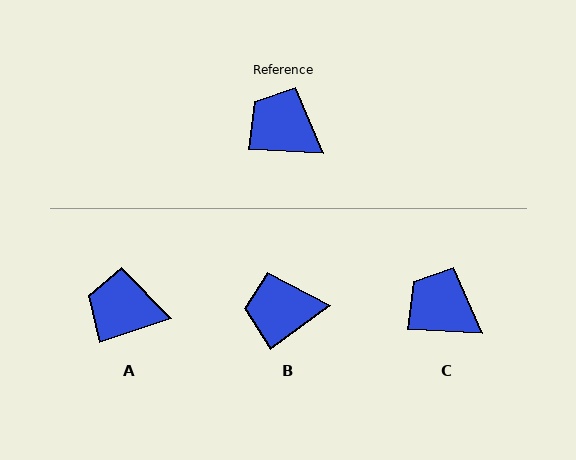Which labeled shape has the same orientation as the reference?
C.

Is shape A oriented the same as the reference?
No, it is off by about 21 degrees.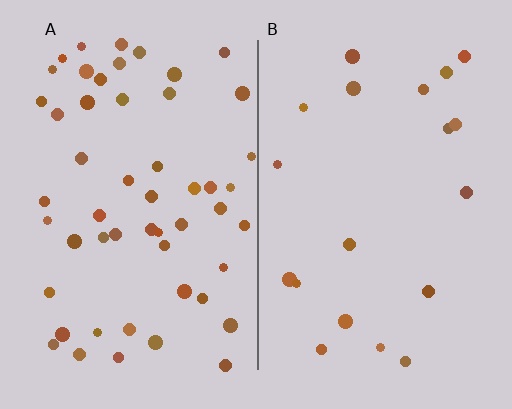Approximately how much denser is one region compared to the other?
Approximately 2.7× — region A over region B.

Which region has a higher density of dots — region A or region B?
A (the left).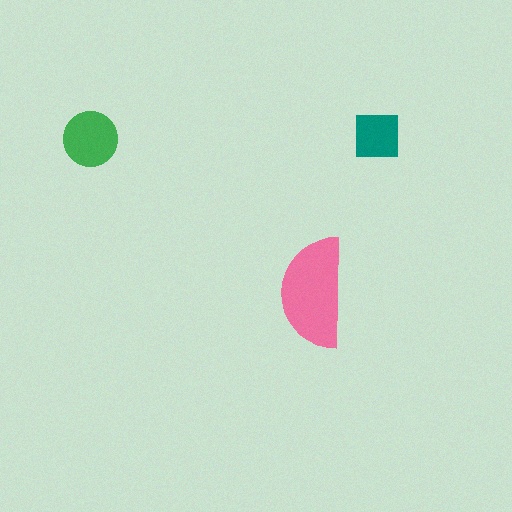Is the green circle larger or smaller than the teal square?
Larger.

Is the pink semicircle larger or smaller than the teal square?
Larger.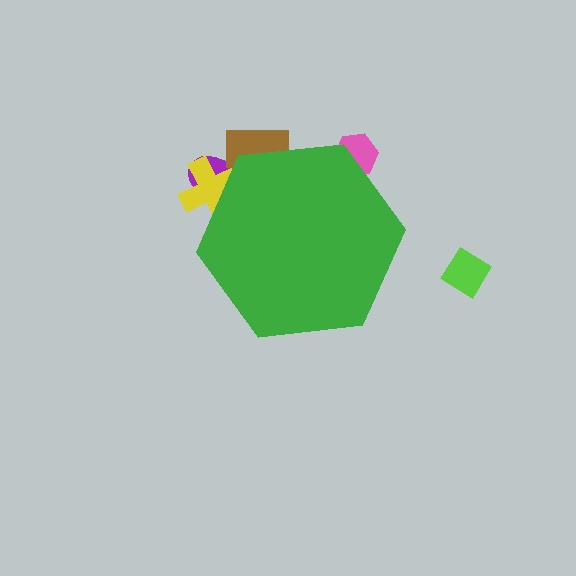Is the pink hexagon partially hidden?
Yes, the pink hexagon is partially hidden behind the green hexagon.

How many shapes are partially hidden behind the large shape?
4 shapes are partially hidden.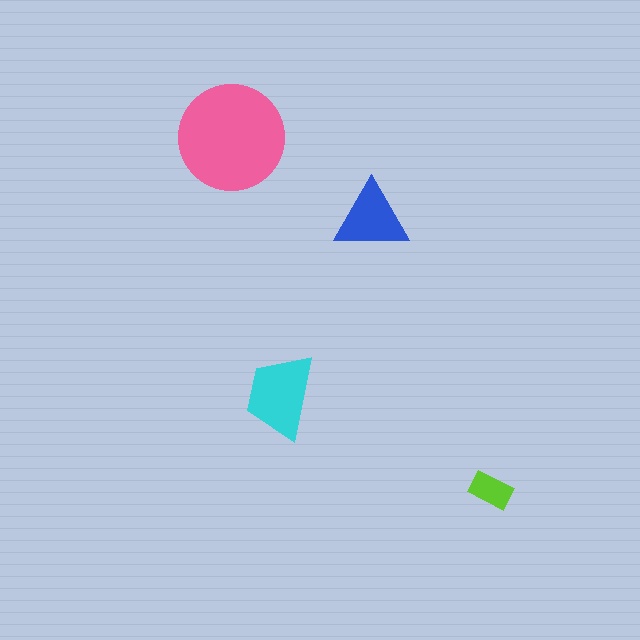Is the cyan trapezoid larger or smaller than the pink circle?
Smaller.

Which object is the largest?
The pink circle.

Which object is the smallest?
The lime rectangle.